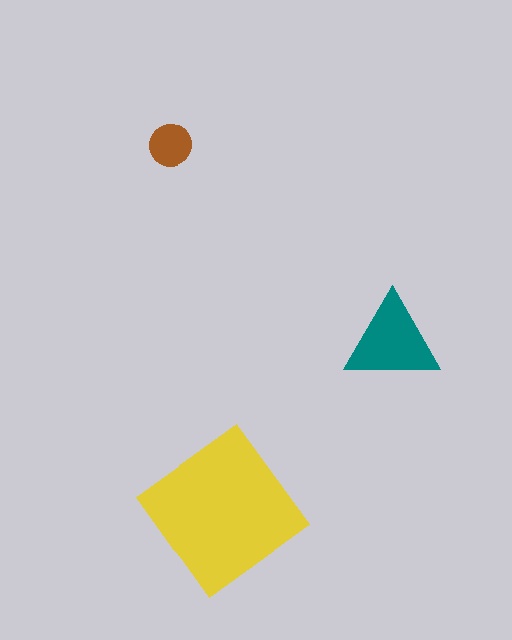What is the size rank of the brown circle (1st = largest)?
3rd.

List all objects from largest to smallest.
The yellow diamond, the teal triangle, the brown circle.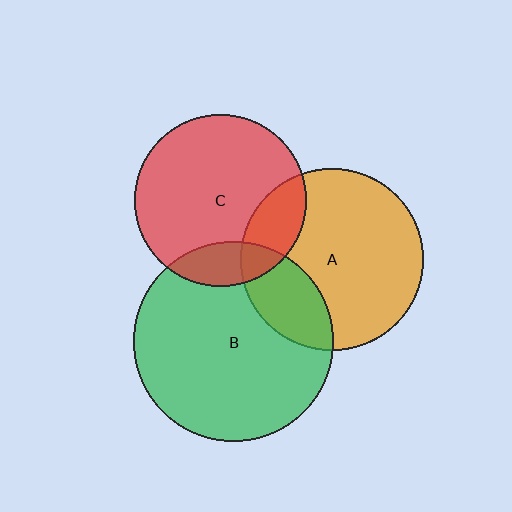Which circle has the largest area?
Circle B (green).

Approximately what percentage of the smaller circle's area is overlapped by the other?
Approximately 25%.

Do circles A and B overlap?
Yes.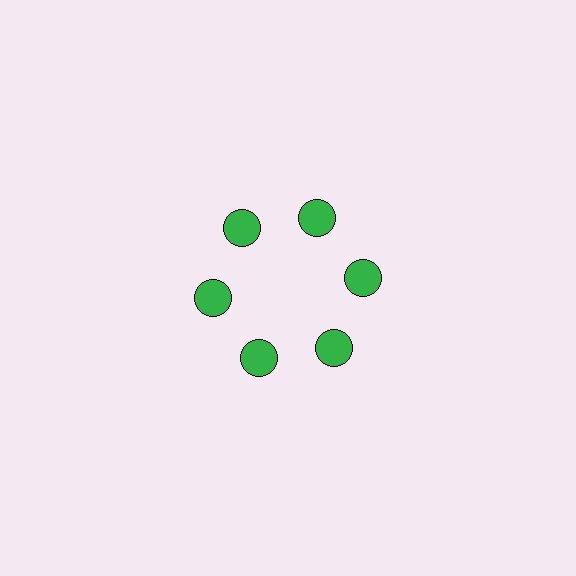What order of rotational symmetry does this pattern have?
This pattern has 6-fold rotational symmetry.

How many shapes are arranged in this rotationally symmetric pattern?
There are 6 shapes, arranged in 6 groups of 1.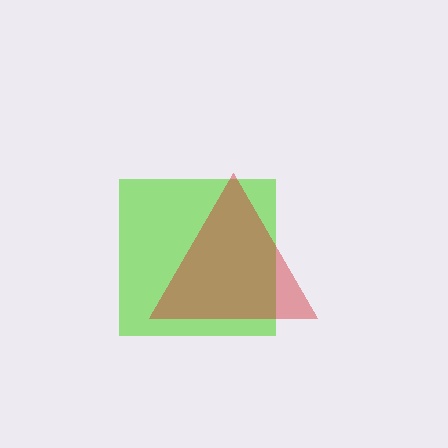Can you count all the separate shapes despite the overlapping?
Yes, there are 2 separate shapes.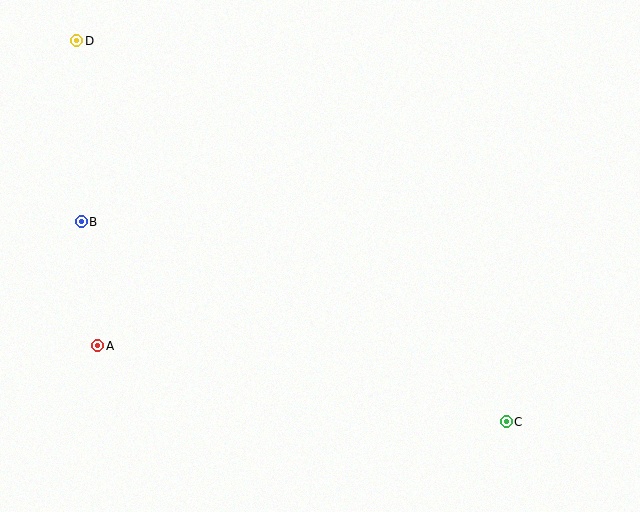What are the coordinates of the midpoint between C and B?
The midpoint between C and B is at (294, 322).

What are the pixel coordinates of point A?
Point A is at (98, 346).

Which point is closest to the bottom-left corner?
Point A is closest to the bottom-left corner.